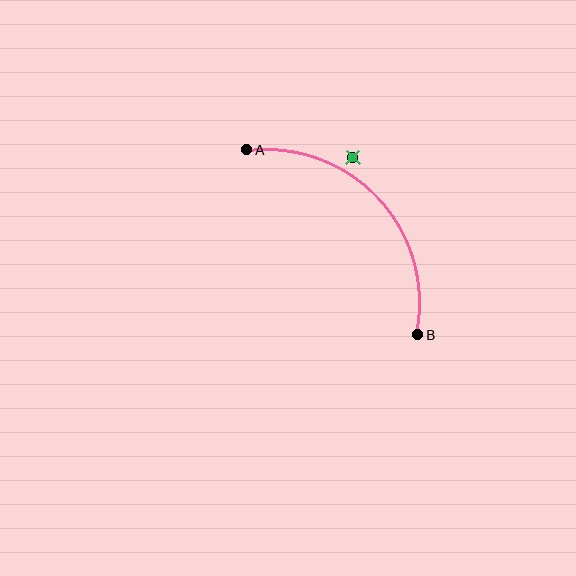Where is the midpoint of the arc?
The arc midpoint is the point on the curve farthest from the straight line joining A and B. It sits above and to the right of that line.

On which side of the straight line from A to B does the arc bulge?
The arc bulges above and to the right of the straight line connecting A and B.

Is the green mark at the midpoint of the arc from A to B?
No — the green mark does not lie on the arc at all. It sits slightly outside the curve.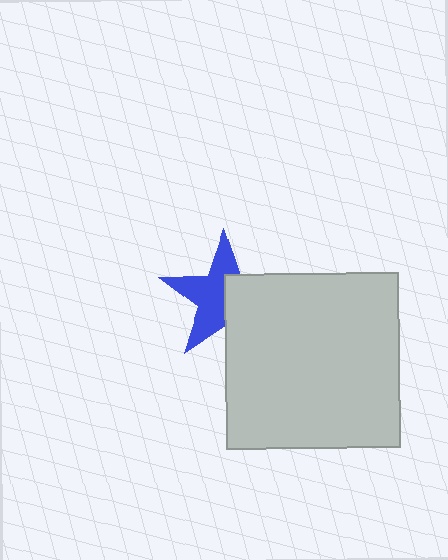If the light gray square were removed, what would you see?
You would see the complete blue star.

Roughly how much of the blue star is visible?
About half of it is visible (roughly 55%).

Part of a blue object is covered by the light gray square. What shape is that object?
It is a star.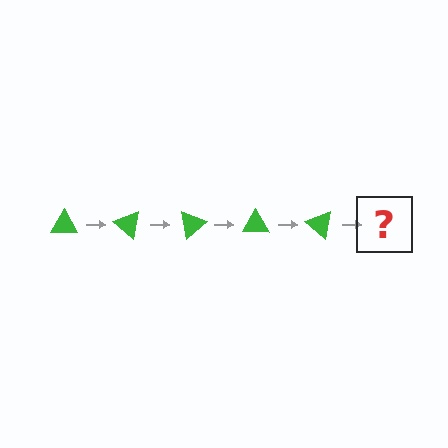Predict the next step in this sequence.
The next step is a green triangle rotated 200 degrees.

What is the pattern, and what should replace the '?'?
The pattern is that the triangle rotates 40 degrees each step. The '?' should be a green triangle rotated 200 degrees.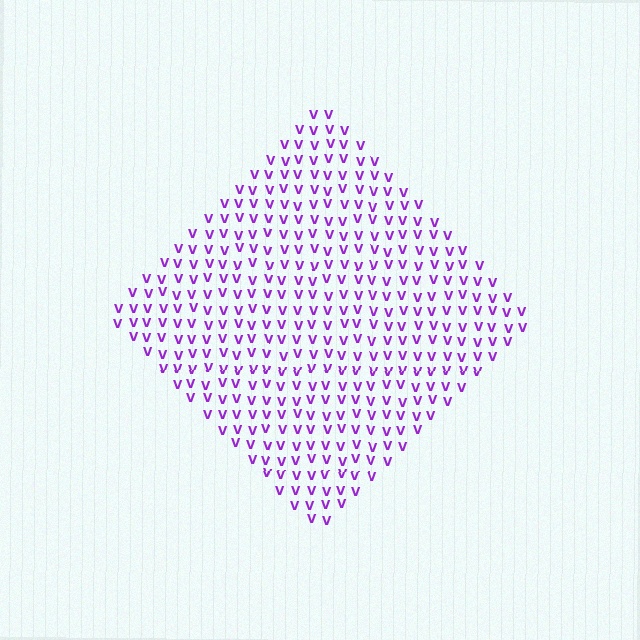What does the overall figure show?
The overall figure shows a diamond.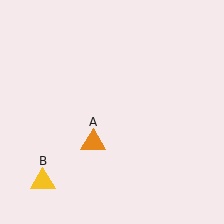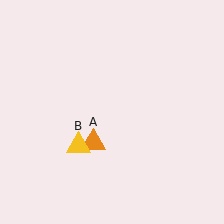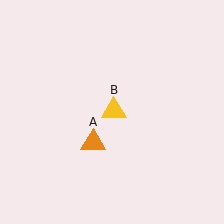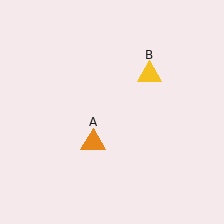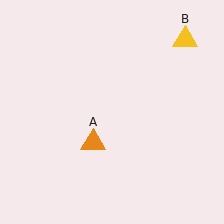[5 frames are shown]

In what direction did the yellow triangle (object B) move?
The yellow triangle (object B) moved up and to the right.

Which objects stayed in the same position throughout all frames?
Orange triangle (object A) remained stationary.